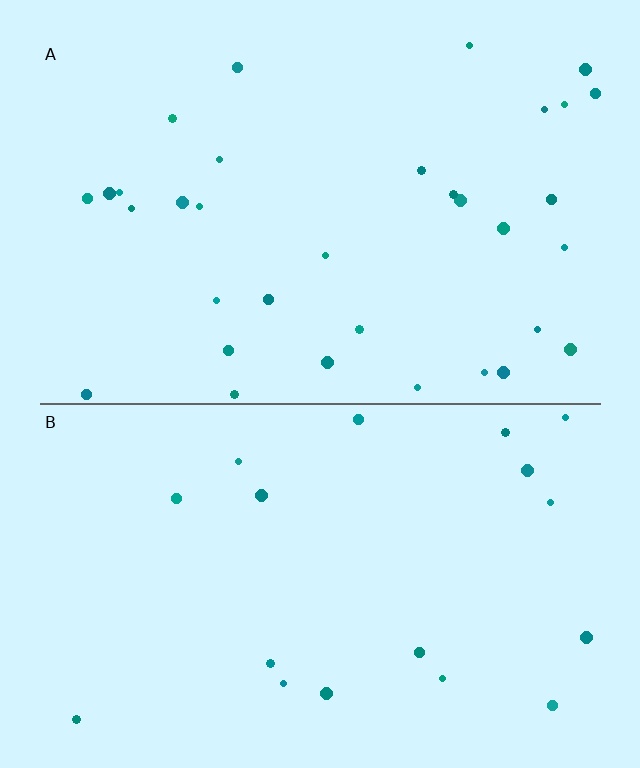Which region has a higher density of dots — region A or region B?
A (the top).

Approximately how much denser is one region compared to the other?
Approximately 1.8× — region A over region B.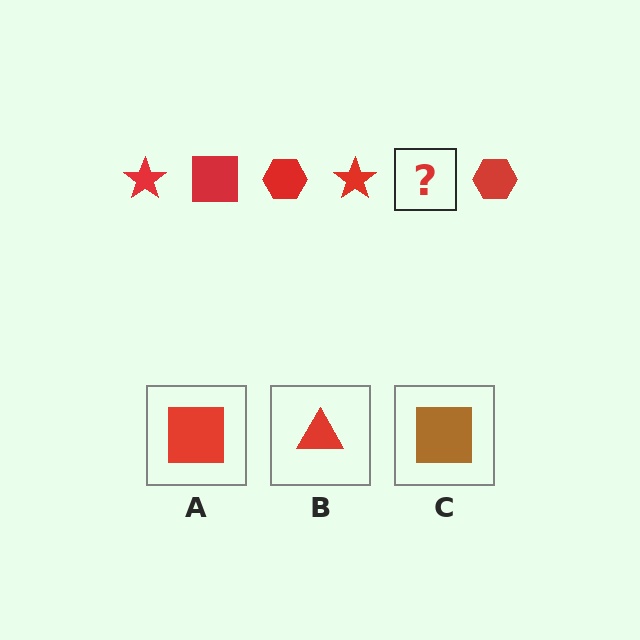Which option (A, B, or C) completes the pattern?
A.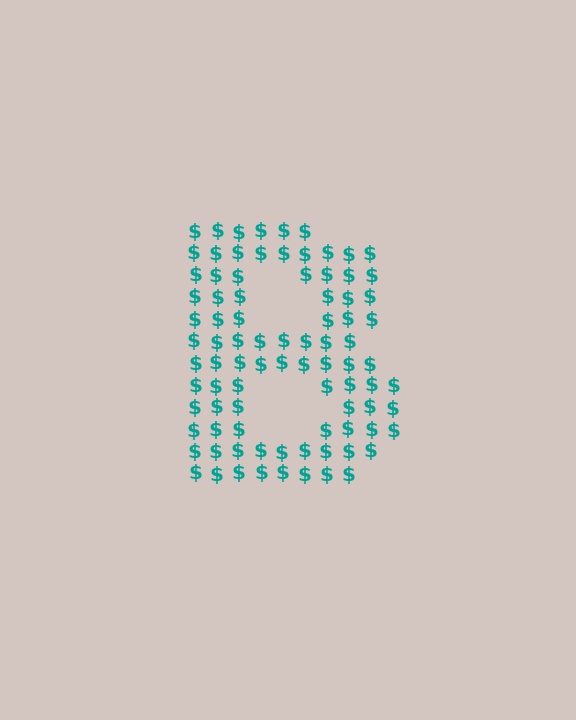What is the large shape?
The large shape is the letter B.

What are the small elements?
The small elements are dollar signs.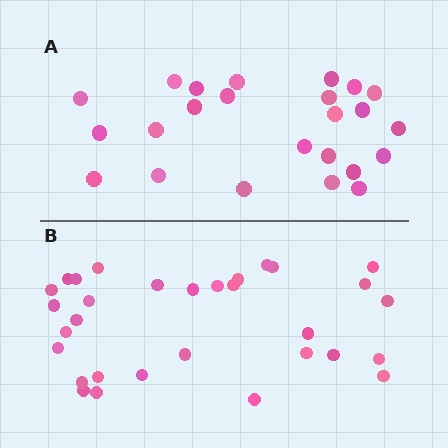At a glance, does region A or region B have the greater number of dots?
Region B (the bottom region) has more dots.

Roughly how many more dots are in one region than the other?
Region B has roughly 8 or so more dots than region A.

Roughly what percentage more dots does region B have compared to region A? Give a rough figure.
About 30% more.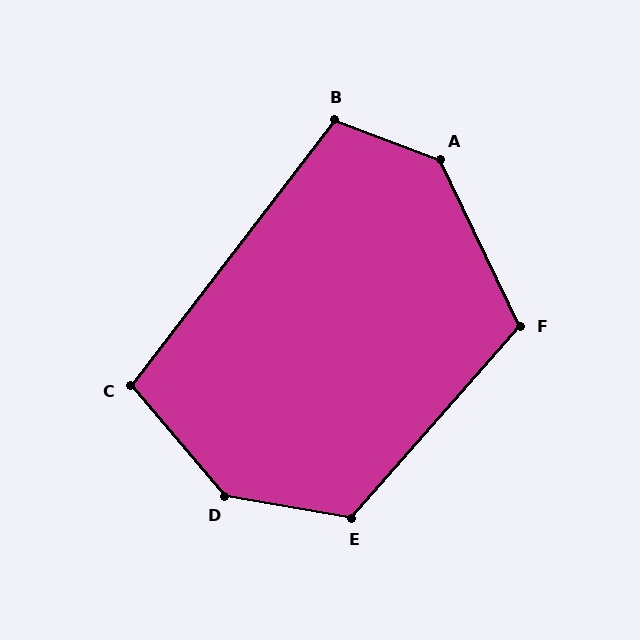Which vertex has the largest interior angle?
D, at approximately 140 degrees.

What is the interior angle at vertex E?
Approximately 122 degrees (obtuse).